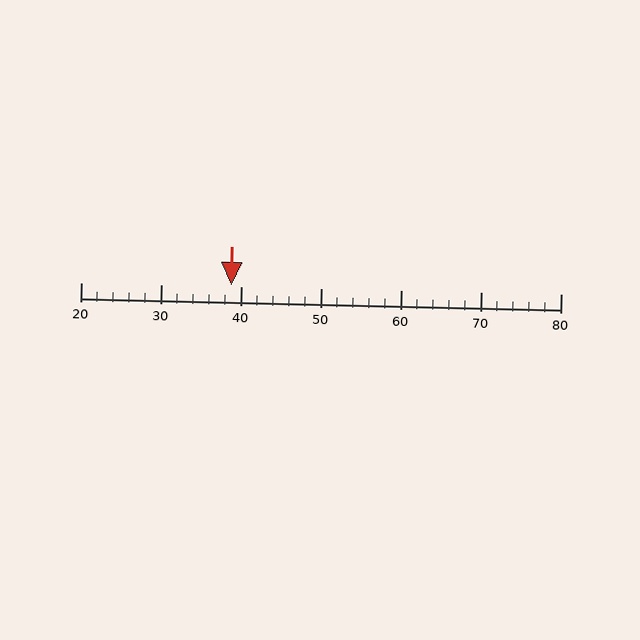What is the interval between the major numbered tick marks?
The major tick marks are spaced 10 units apart.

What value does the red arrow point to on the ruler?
The red arrow points to approximately 39.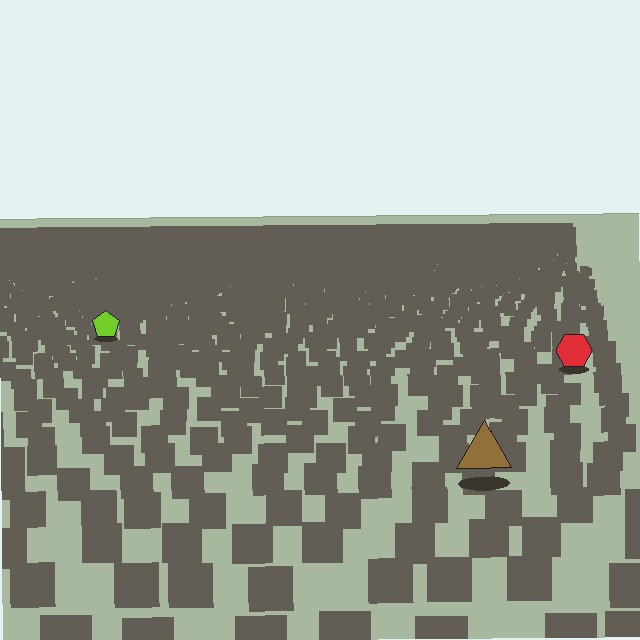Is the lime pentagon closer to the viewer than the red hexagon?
No. The red hexagon is closer — you can tell from the texture gradient: the ground texture is coarser near it.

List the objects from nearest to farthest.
From nearest to farthest: the brown triangle, the red hexagon, the lime pentagon.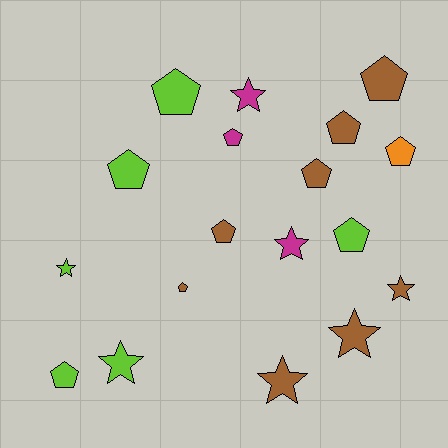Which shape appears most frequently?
Pentagon, with 11 objects.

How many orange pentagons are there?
There is 1 orange pentagon.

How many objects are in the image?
There are 18 objects.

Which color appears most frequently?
Brown, with 8 objects.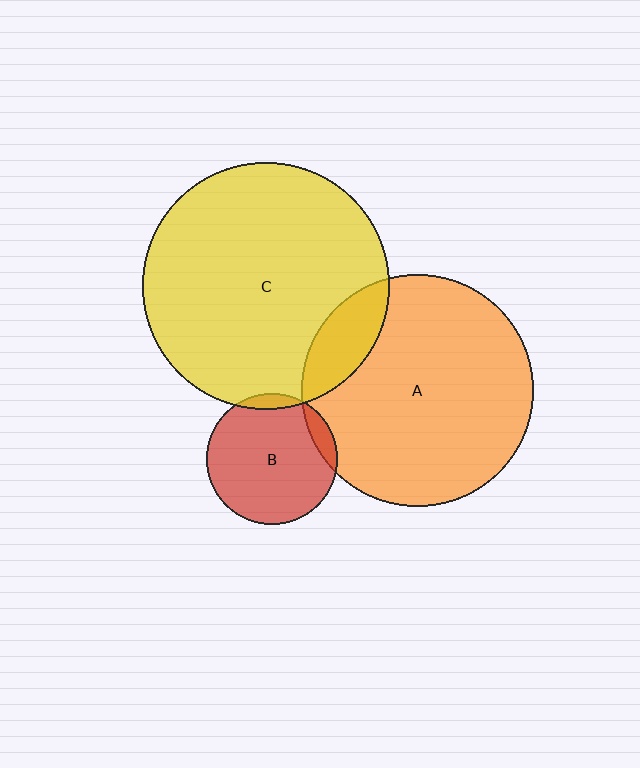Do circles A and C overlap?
Yes.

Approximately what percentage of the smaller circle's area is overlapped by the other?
Approximately 15%.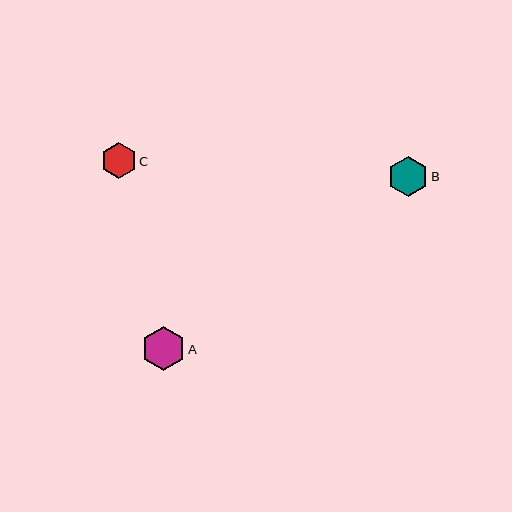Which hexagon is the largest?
Hexagon A is the largest with a size of approximately 44 pixels.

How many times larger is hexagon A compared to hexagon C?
Hexagon A is approximately 1.2 times the size of hexagon C.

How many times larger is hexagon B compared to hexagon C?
Hexagon B is approximately 1.1 times the size of hexagon C.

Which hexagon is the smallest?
Hexagon C is the smallest with a size of approximately 36 pixels.